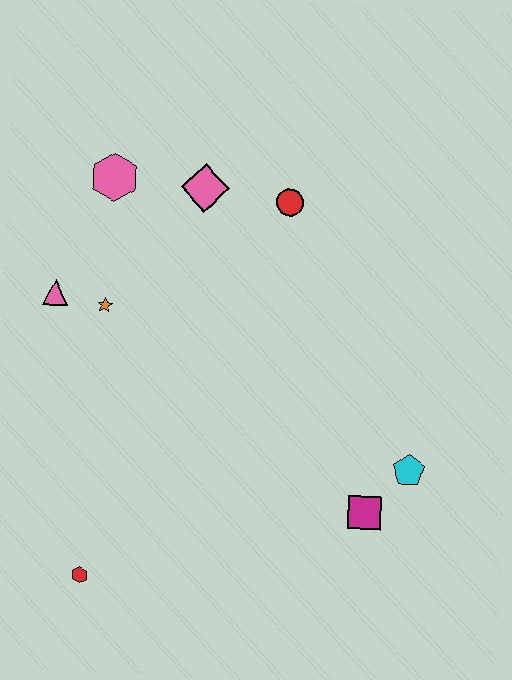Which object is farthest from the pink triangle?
The cyan pentagon is farthest from the pink triangle.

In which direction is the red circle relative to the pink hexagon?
The red circle is to the right of the pink hexagon.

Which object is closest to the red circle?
The pink diamond is closest to the red circle.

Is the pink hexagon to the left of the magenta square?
Yes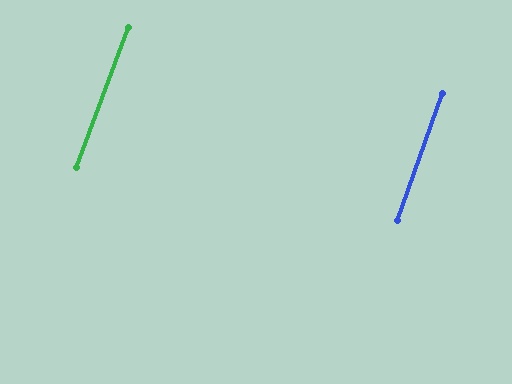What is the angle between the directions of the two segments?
Approximately 1 degree.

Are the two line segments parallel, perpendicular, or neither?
Parallel — their directions differ by only 1.1°.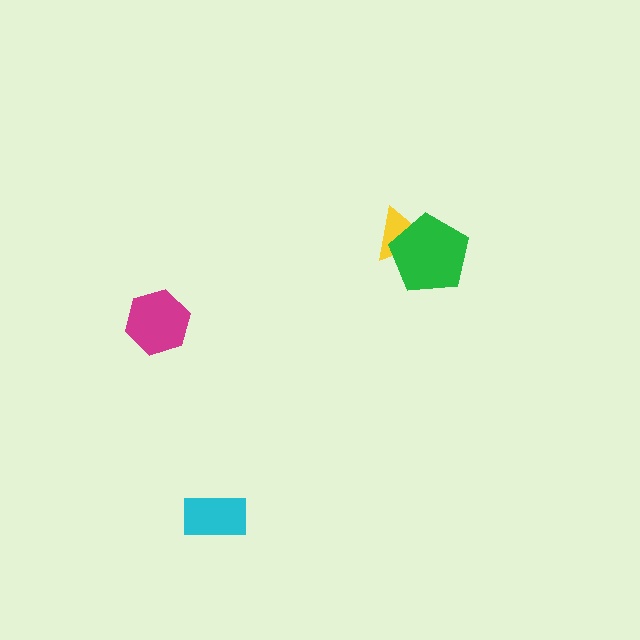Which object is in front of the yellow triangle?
The green pentagon is in front of the yellow triangle.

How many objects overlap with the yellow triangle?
1 object overlaps with the yellow triangle.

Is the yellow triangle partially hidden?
Yes, it is partially covered by another shape.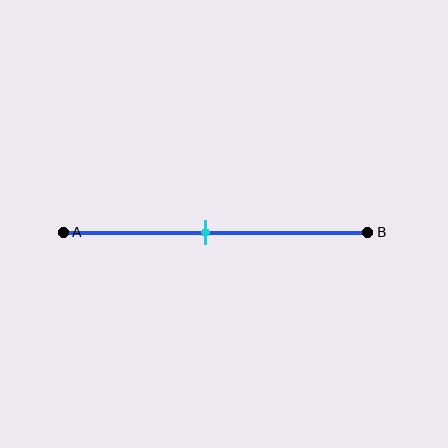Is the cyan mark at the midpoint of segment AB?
No, the mark is at about 45% from A, not at the 50% midpoint.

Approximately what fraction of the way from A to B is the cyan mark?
The cyan mark is approximately 45% of the way from A to B.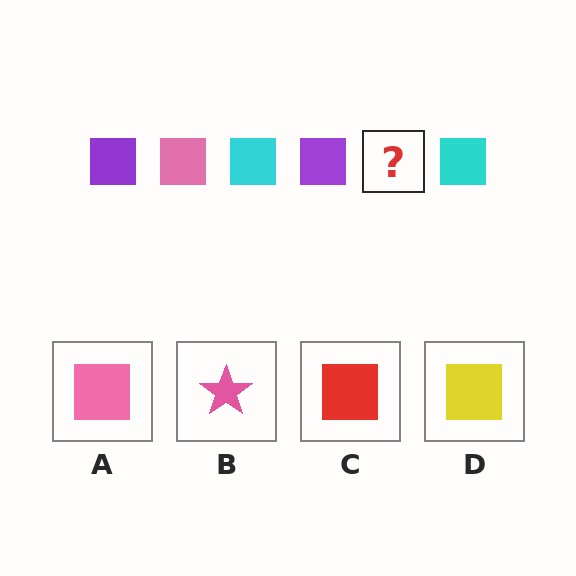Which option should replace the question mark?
Option A.